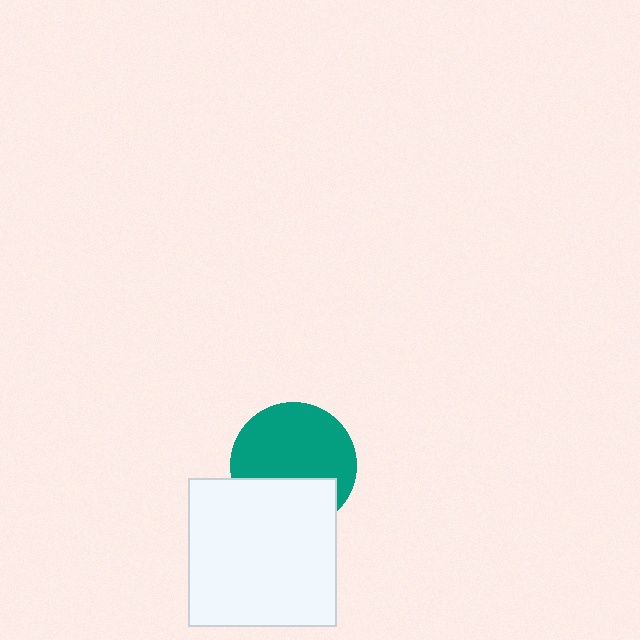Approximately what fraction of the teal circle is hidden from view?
Roughly 35% of the teal circle is hidden behind the white square.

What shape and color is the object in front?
The object in front is a white square.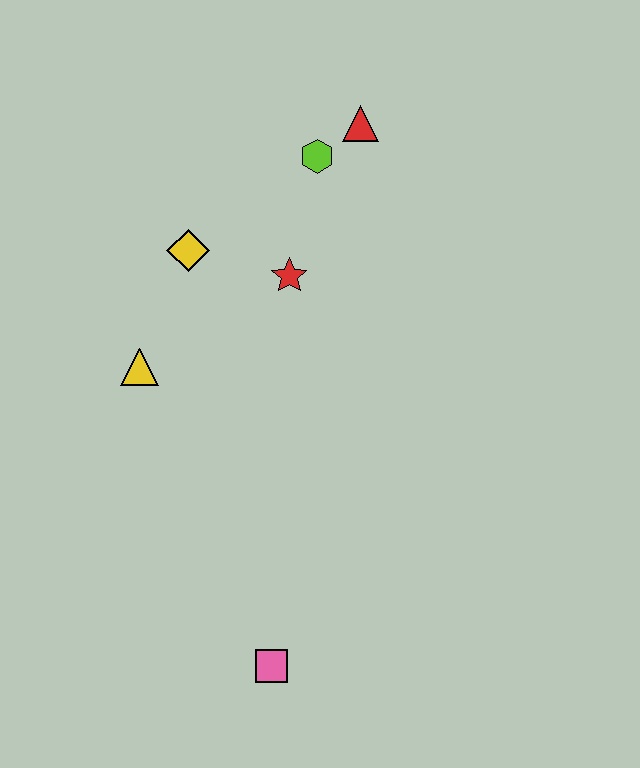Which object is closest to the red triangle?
The lime hexagon is closest to the red triangle.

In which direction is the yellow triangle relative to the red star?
The yellow triangle is to the left of the red star.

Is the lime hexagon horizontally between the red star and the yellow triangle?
No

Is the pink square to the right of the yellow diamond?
Yes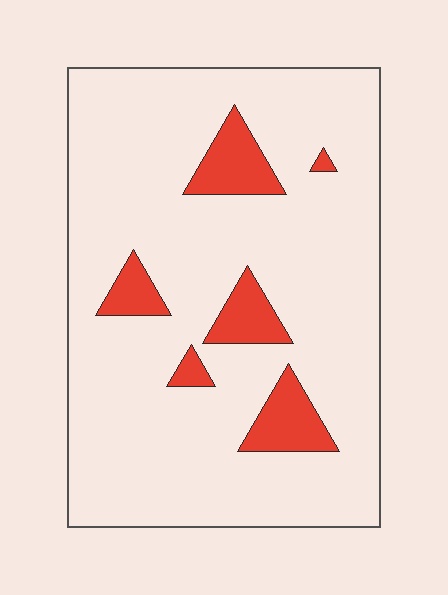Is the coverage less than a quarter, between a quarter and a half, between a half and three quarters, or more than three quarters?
Less than a quarter.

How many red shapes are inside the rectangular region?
6.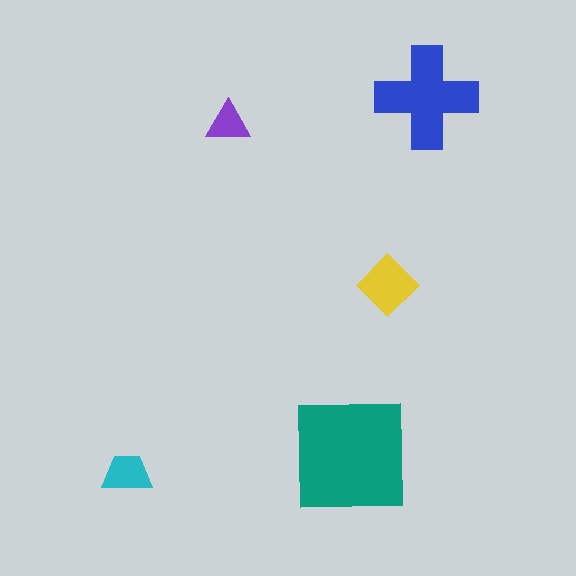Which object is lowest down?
The cyan trapezoid is bottommost.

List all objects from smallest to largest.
The purple triangle, the cyan trapezoid, the yellow diamond, the blue cross, the teal square.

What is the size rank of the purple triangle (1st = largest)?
5th.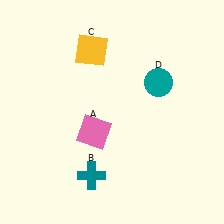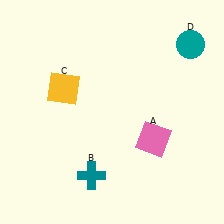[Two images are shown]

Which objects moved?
The objects that moved are: the pink square (A), the yellow square (C), the teal circle (D).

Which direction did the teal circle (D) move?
The teal circle (D) moved up.